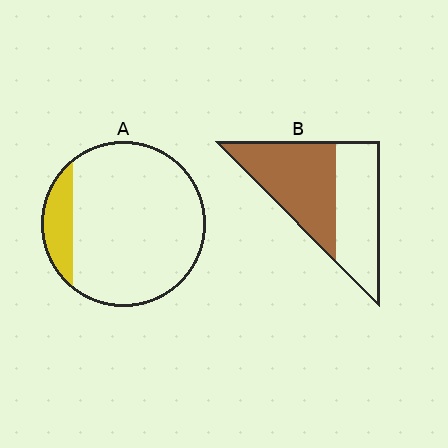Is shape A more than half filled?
No.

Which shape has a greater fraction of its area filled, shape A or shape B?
Shape B.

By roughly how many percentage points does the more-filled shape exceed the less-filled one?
By roughly 40 percentage points (B over A).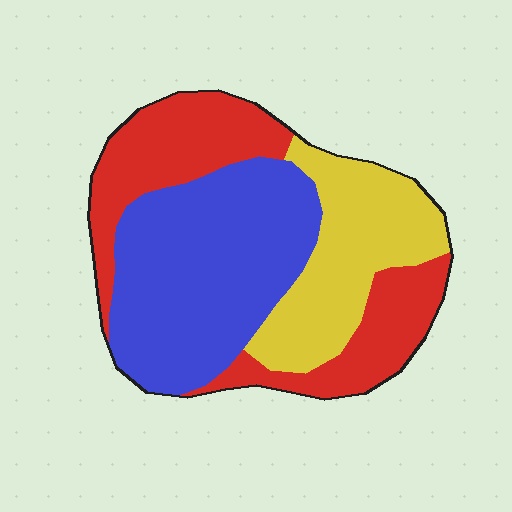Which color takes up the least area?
Yellow, at roughly 25%.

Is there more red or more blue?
Blue.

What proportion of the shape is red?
Red covers around 35% of the shape.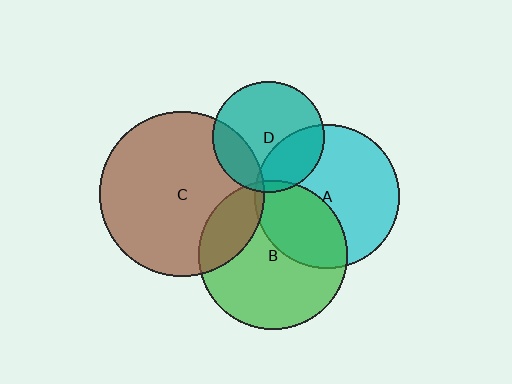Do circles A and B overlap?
Yes.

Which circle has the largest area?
Circle C (brown).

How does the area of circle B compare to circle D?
Approximately 1.8 times.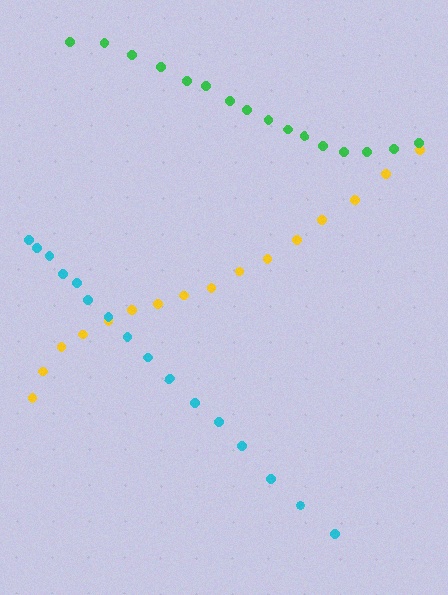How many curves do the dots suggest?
There are 3 distinct paths.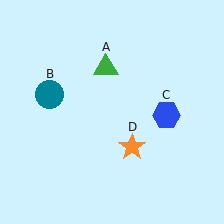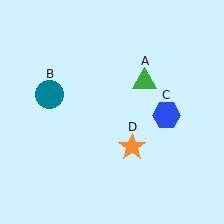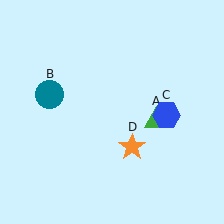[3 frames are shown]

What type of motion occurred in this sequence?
The green triangle (object A) rotated clockwise around the center of the scene.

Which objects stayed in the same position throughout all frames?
Teal circle (object B) and blue hexagon (object C) and orange star (object D) remained stationary.